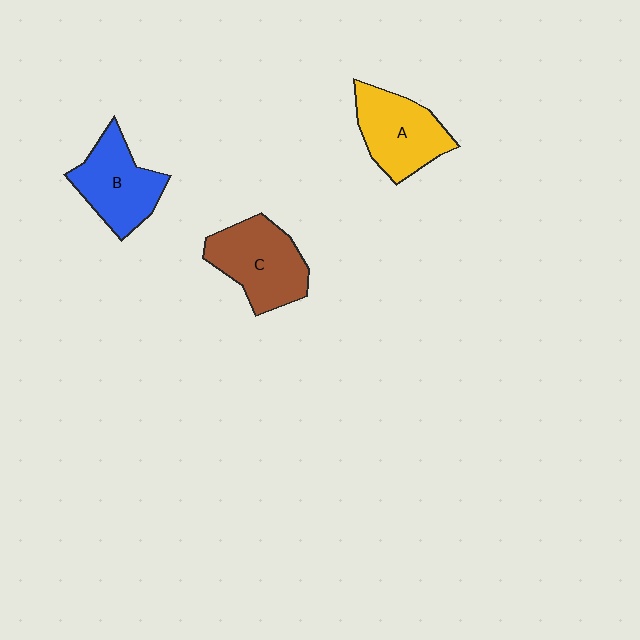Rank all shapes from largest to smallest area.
From largest to smallest: C (brown), A (yellow), B (blue).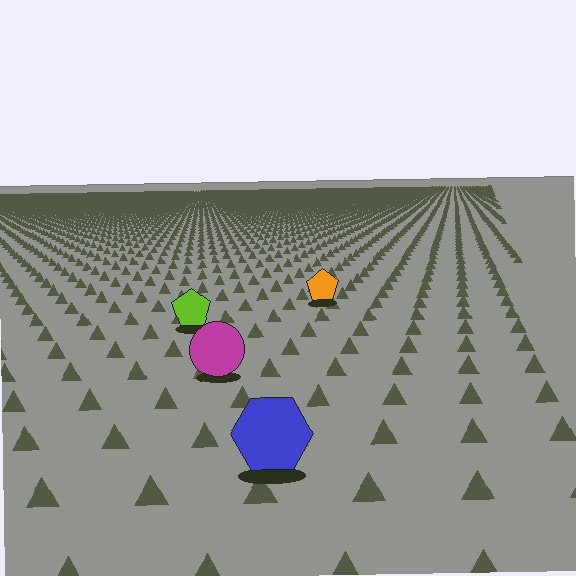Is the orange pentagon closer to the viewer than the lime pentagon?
No. The lime pentagon is closer — you can tell from the texture gradient: the ground texture is coarser near it.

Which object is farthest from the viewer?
The orange pentagon is farthest from the viewer. It appears smaller and the ground texture around it is denser.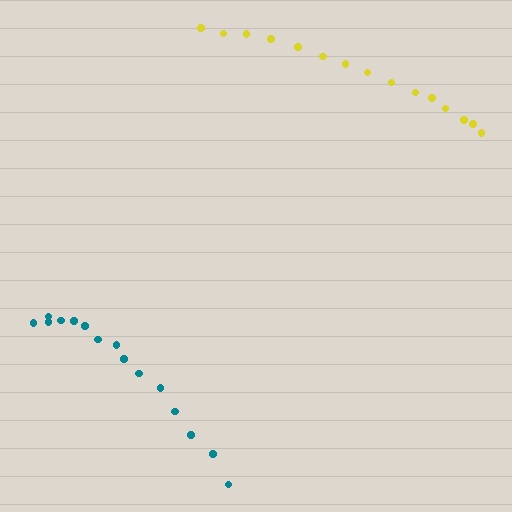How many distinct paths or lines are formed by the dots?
There are 2 distinct paths.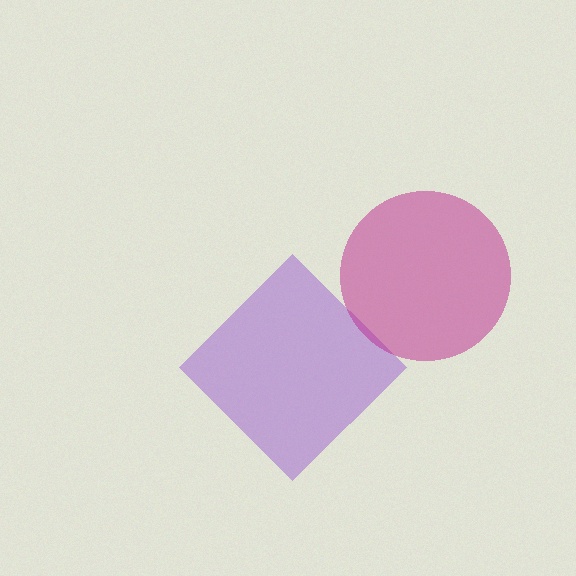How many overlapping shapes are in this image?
There are 2 overlapping shapes in the image.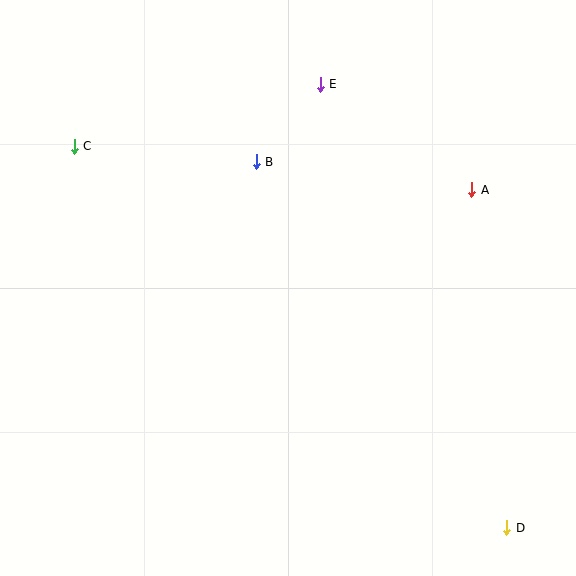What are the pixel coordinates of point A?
Point A is at (472, 190).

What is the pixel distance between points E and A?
The distance between E and A is 185 pixels.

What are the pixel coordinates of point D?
Point D is at (507, 528).